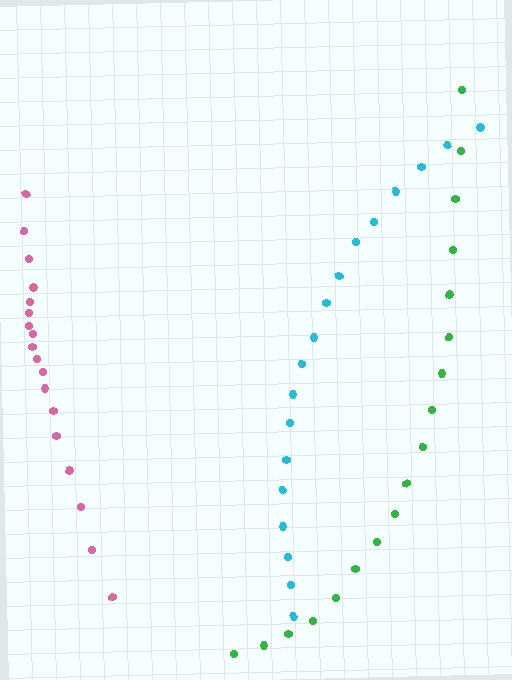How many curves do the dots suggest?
There are 3 distinct paths.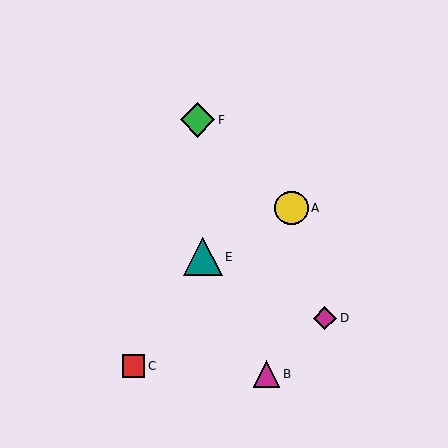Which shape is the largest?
The teal triangle (labeled E) is the largest.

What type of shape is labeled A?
Shape A is a yellow circle.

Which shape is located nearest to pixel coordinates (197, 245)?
The teal triangle (labeled E) at (203, 257) is nearest to that location.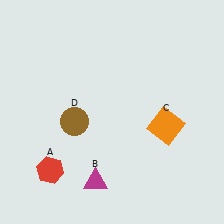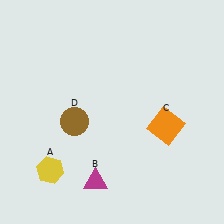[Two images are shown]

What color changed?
The hexagon (A) changed from red in Image 1 to yellow in Image 2.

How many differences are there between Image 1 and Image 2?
There is 1 difference between the two images.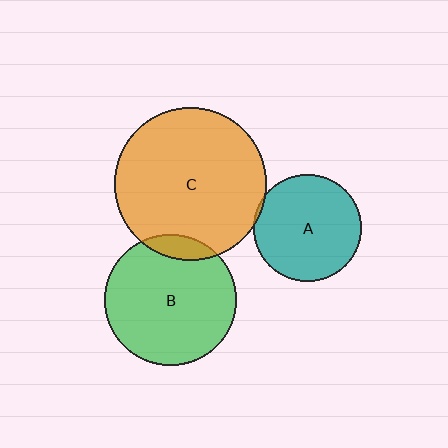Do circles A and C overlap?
Yes.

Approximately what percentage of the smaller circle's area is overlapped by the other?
Approximately 5%.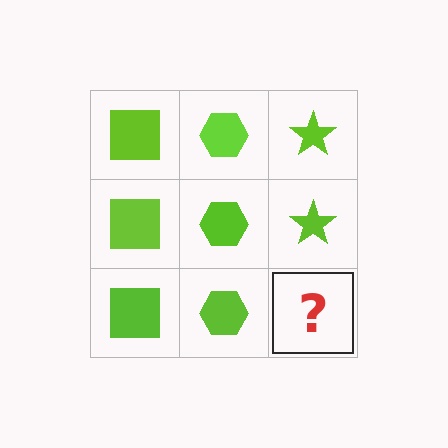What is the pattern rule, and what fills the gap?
The rule is that each column has a consistent shape. The gap should be filled with a lime star.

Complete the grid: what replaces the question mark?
The question mark should be replaced with a lime star.